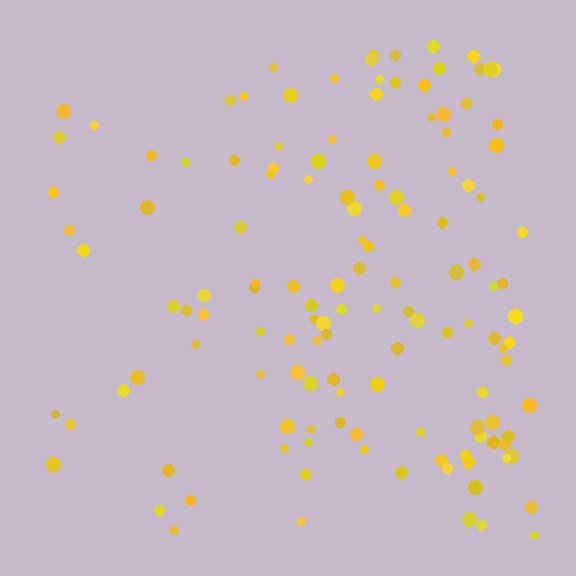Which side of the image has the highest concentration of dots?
The right.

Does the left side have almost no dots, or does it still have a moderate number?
Still a moderate number, just noticeably fewer than the right.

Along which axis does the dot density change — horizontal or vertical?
Horizontal.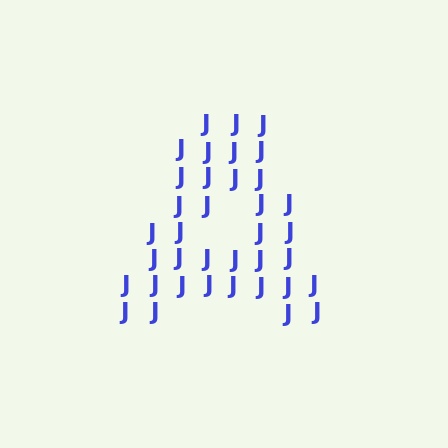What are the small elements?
The small elements are letter J's.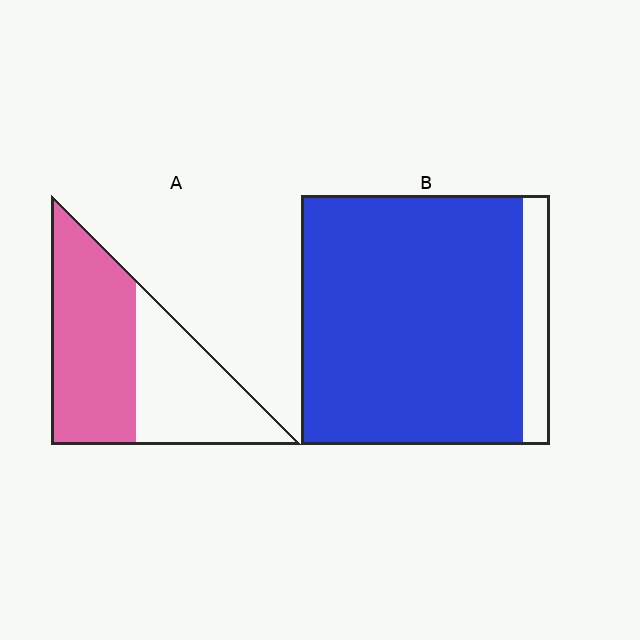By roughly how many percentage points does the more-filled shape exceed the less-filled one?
By roughly 35 percentage points (B over A).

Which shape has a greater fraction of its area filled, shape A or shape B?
Shape B.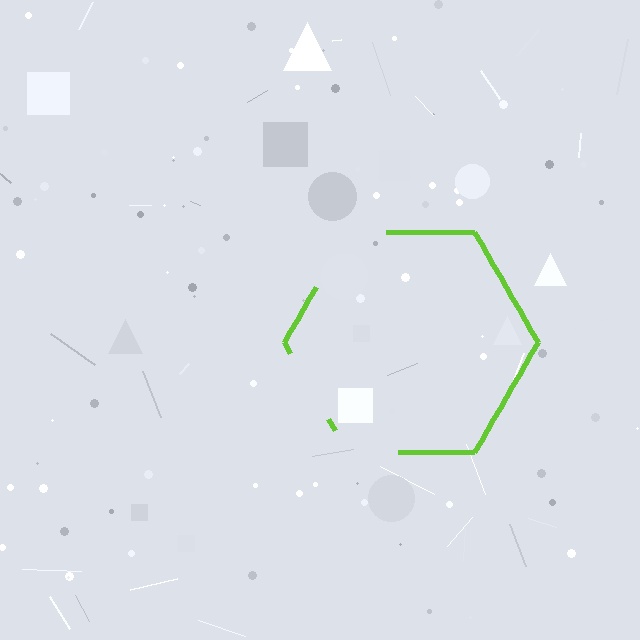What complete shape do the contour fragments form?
The contour fragments form a hexagon.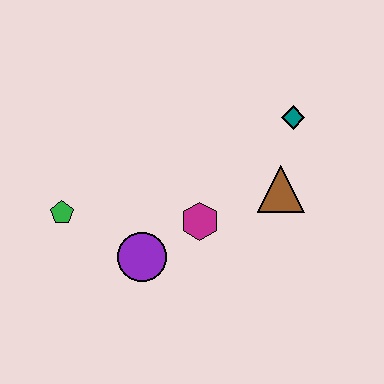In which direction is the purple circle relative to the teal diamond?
The purple circle is to the left of the teal diamond.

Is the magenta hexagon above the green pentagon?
No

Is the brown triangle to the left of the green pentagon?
No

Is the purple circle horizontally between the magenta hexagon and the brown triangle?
No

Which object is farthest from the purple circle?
The teal diamond is farthest from the purple circle.